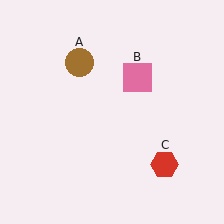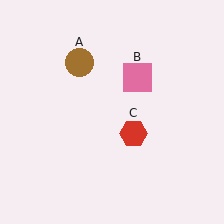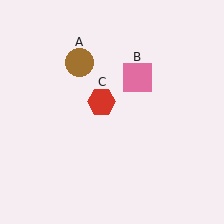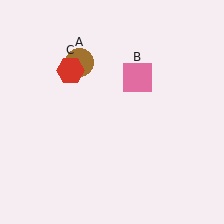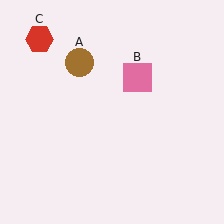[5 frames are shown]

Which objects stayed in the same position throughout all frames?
Brown circle (object A) and pink square (object B) remained stationary.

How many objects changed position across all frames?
1 object changed position: red hexagon (object C).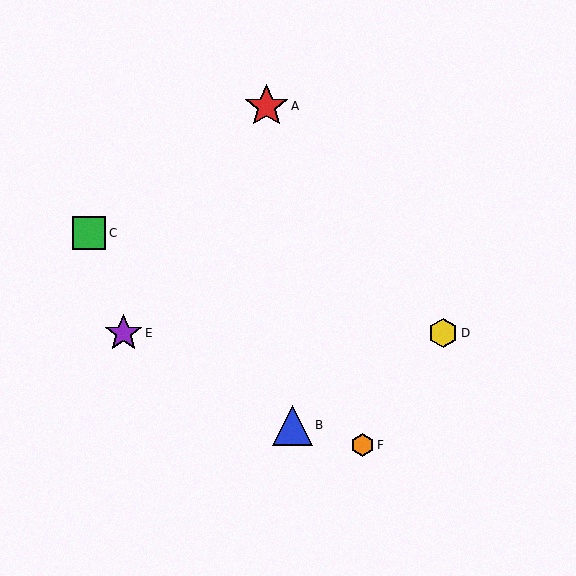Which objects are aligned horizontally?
Objects D, E are aligned horizontally.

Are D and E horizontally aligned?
Yes, both are at y≈333.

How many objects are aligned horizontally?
2 objects (D, E) are aligned horizontally.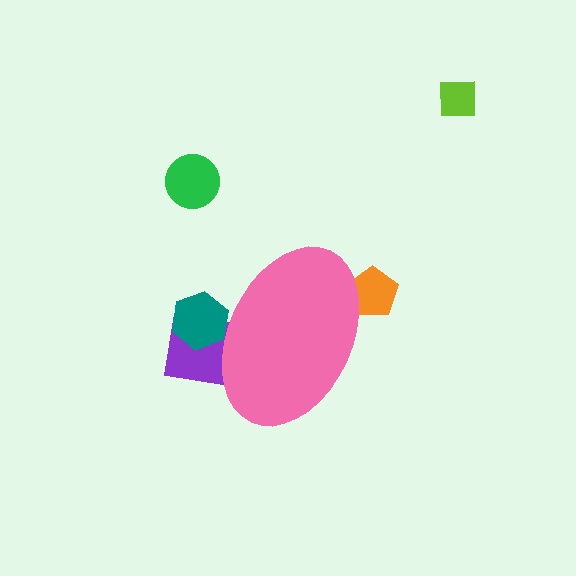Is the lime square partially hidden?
No, the lime square is fully visible.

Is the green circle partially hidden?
No, the green circle is fully visible.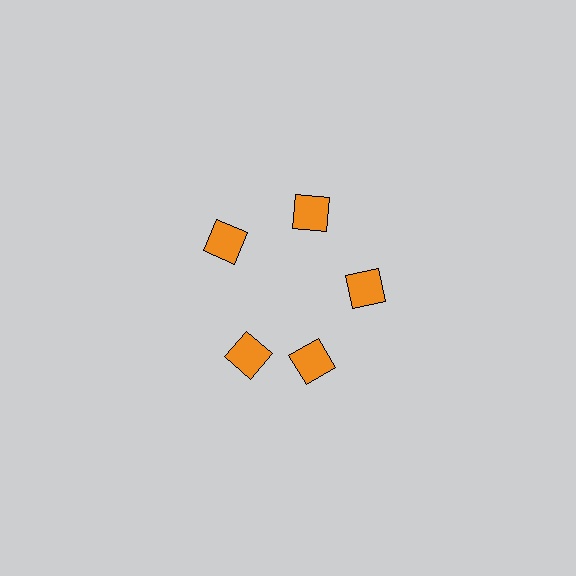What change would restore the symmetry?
The symmetry would be restored by rotating it back into even spacing with its neighbors so that all 5 squares sit at equal angles and equal distance from the center.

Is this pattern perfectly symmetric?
No. The 5 orange squares are arranged in a ring, but one element near the 8 o'clock position is rotated out of alignment along the ring, breaking the 5-fold rotational symmetry.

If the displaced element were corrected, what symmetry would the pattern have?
It would have 5-fold rotational symmetry — the pattern would map onto itself every 72 degrees.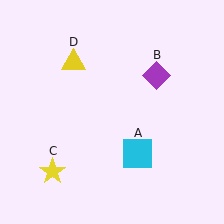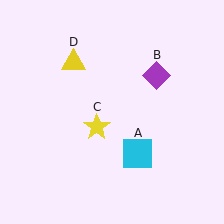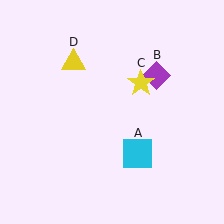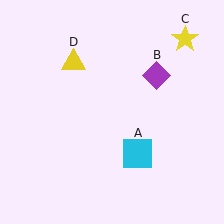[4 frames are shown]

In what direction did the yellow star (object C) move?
The yellow star (object C) moved up and to the right.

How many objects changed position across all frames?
1 object changed position: yellow star (object C).